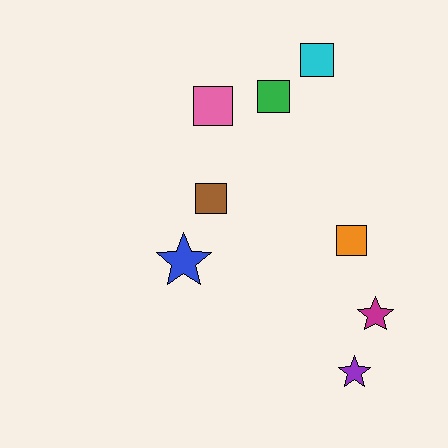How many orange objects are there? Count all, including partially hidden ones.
There is 1 orange object.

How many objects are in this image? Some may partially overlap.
There are 8 objects.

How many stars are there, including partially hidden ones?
There are 3 stars.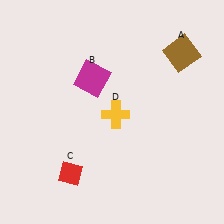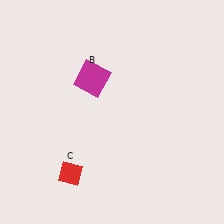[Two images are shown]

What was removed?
The brown square (A), the yellow cross (D) were removed in Image 2.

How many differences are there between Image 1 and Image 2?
There are 2 differences between the two images.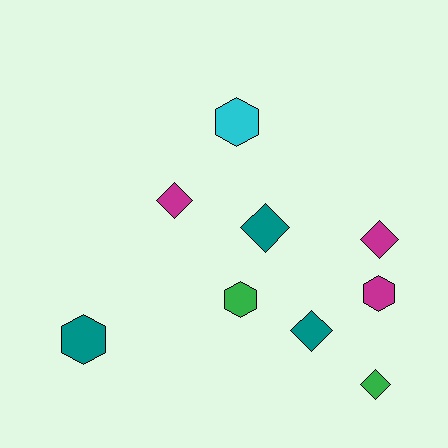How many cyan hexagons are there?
There is 1 cyan hexagon.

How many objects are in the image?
There are 9 objects.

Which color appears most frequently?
Teal, with 3 objects.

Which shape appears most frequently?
Diamond, with 5 objects.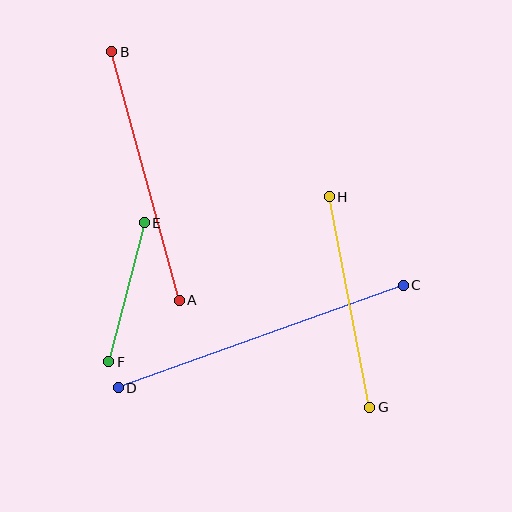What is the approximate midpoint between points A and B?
The midpoint is at approximately (145, 176) pixels.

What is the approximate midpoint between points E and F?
The midpoint is at approximately (126, 292) pixels.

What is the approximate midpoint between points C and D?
The midpoint is at approximately (261, 337) pixels.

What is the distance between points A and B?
The distance is approximately 257 pixels.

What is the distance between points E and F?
The distance is approximately 144 pixels.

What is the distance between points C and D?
The distance is approximately 303 pixels.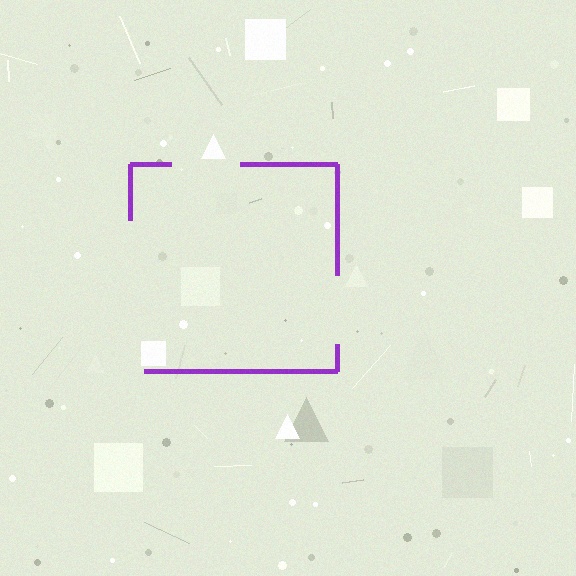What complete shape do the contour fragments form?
The contour fragments form a square.